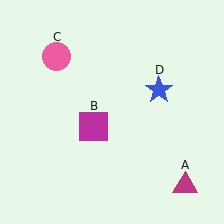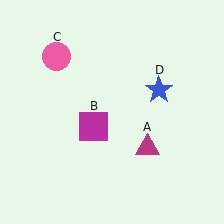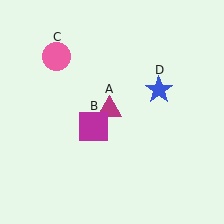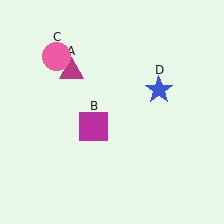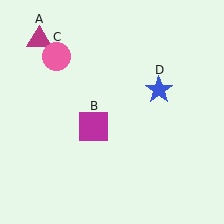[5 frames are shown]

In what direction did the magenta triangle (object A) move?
The magenta triangle (object A) moved up and to the left.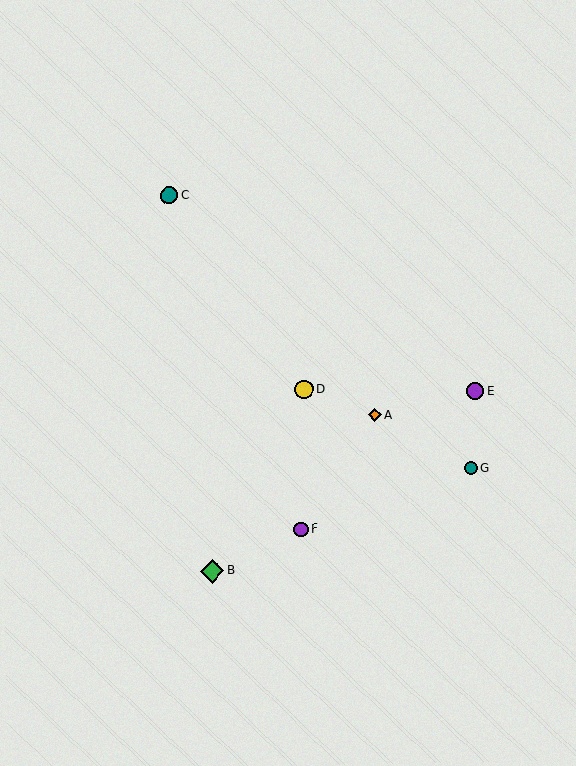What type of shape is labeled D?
Shape D is a yellow circle.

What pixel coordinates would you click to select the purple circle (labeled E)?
Click at (475, 391) to select the purple circle E.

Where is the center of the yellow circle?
The center of the yellow circle is at (304, 389).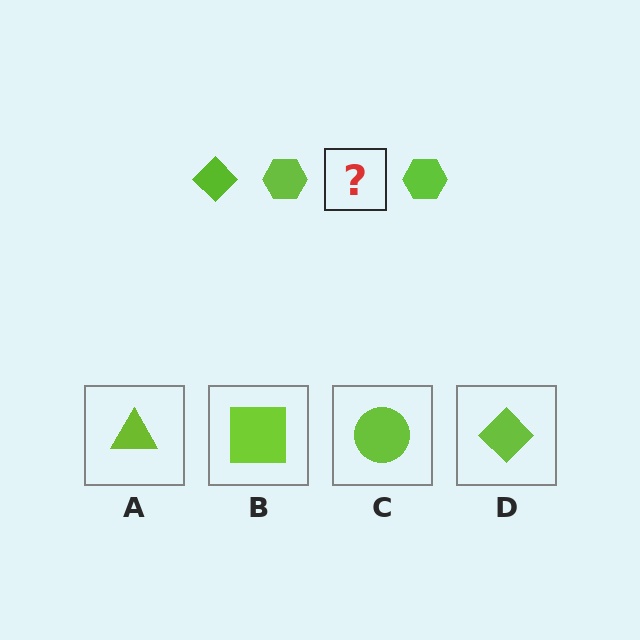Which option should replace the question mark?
Option D.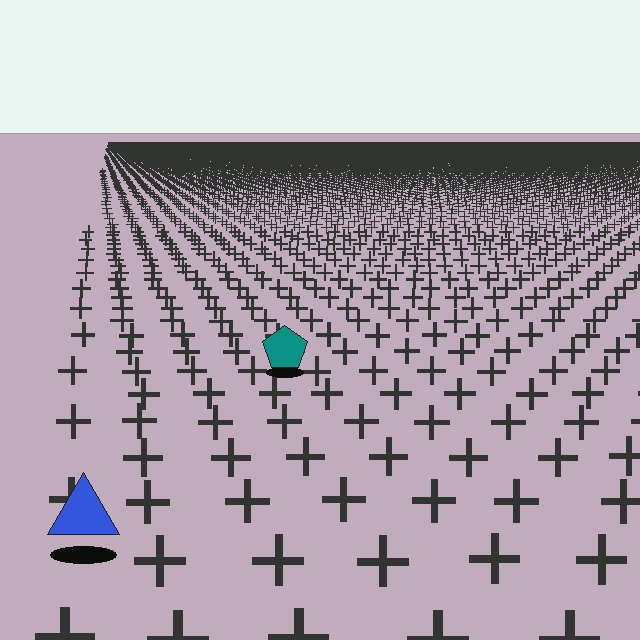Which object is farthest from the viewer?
The teal pentagon is farthest from the viewer. It appears smaller and the ground texture around it is denser.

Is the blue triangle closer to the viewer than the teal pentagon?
Yes. The blue triangle is closer — you can tell from the texture gradient: the ground texture is coarser near it.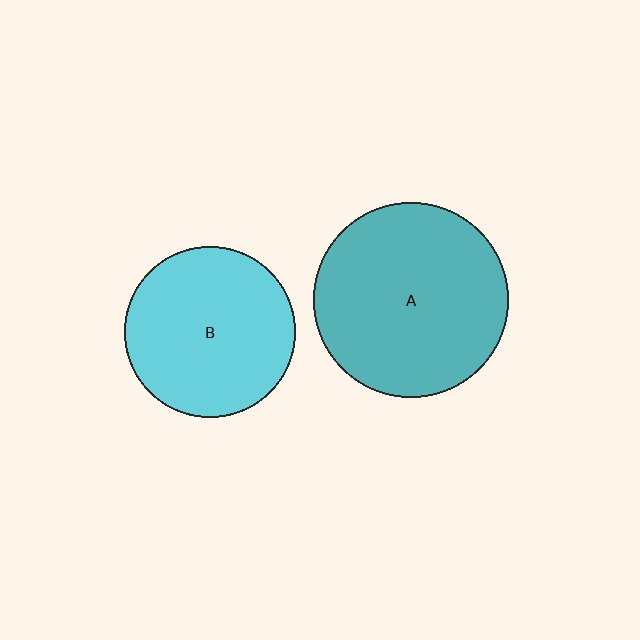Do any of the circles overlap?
No, none of the circles overlap.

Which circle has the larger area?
Circle A (teal).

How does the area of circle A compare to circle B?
Approximately 1.3 times.